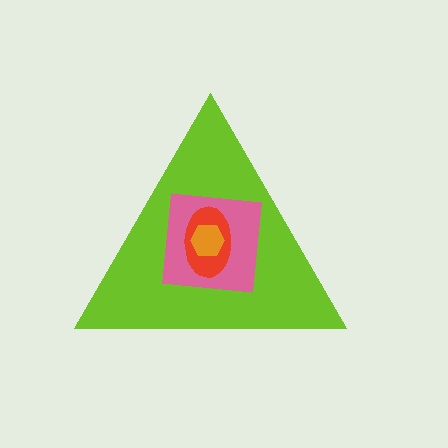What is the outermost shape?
The lime triangle.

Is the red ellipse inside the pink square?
Yes.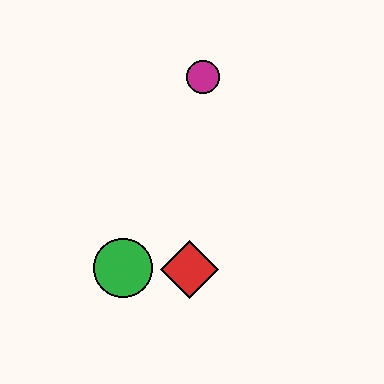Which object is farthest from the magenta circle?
The green circle is farthest from the magenta circle.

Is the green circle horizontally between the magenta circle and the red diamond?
No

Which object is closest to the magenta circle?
The red diamond is closest to the magenta circle.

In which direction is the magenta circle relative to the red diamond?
The magenta circle is above the red diamond.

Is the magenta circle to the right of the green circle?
Yes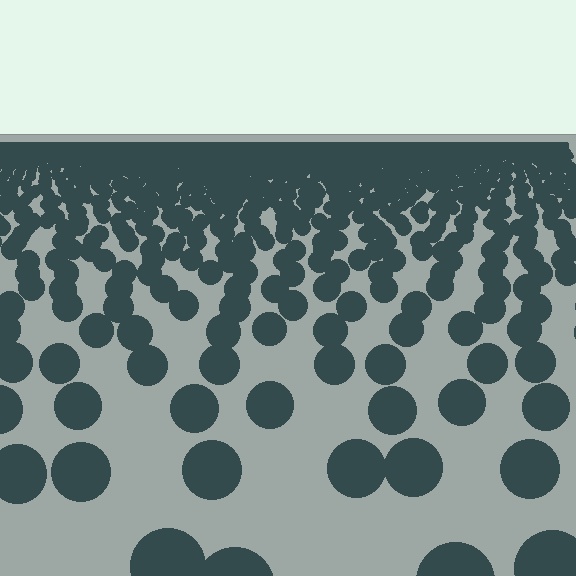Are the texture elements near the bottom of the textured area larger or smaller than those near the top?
Larger. Near the bottom, elements are closer to the viewer and appear at a bigger on-screen size.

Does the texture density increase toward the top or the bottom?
Density increases toward the top.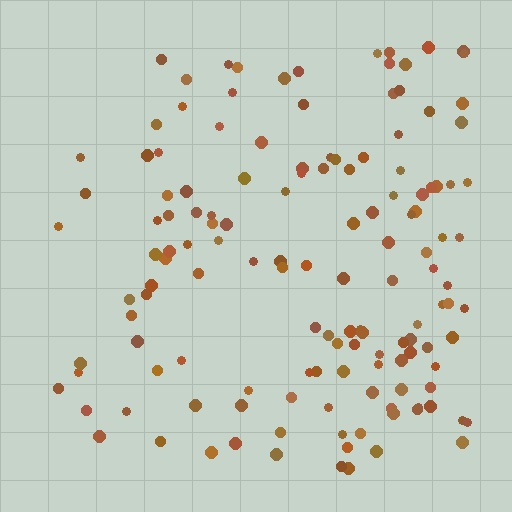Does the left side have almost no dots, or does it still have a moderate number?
Still a moderate number, just noticeably fewer than the right.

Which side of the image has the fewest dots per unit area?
The left.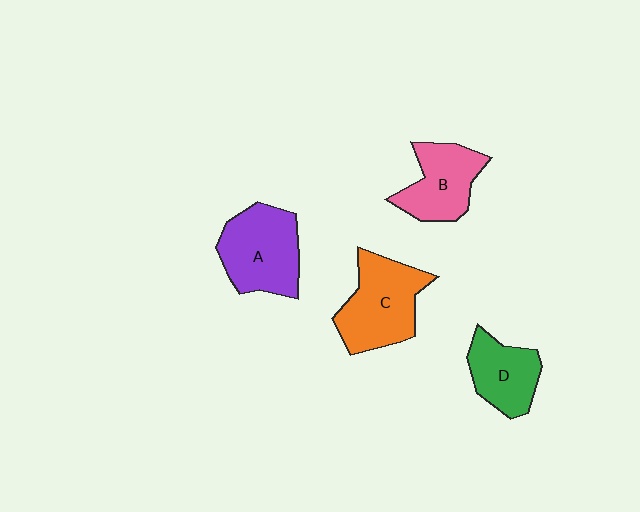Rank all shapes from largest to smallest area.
From largest to smallest: C (orange), A (purple), B (pink), D (green).